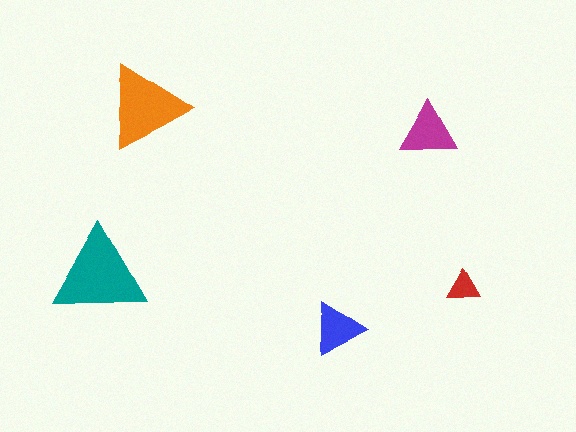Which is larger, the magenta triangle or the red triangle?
The magenta one.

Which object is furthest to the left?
The teal triangle is leftmost.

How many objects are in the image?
There are 5 objects in the image.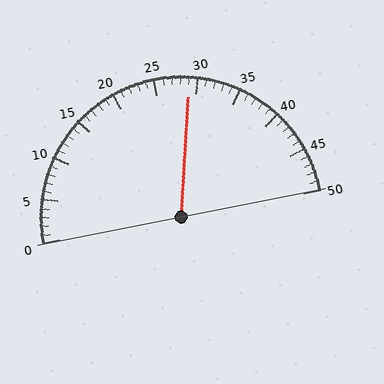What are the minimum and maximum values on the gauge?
The gauge ranges from 0 to 50.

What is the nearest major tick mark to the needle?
The nearest major tick mark is 30.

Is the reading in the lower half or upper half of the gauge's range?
The reading is in the upper half of the range (0 to 50).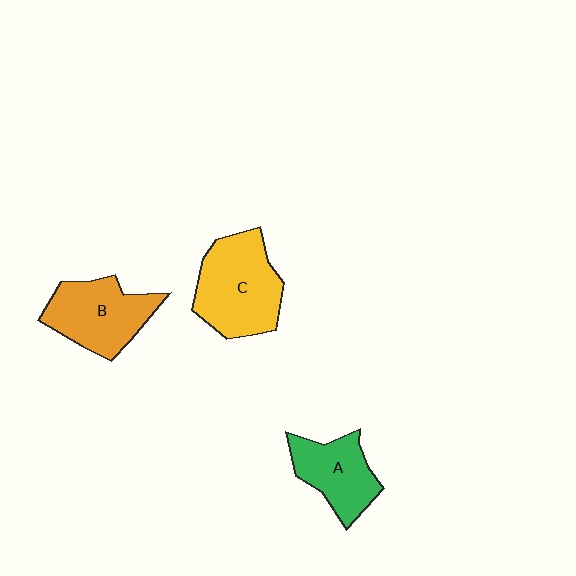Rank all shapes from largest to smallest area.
From largest to smallest: C (yellow), B (orange), A (green).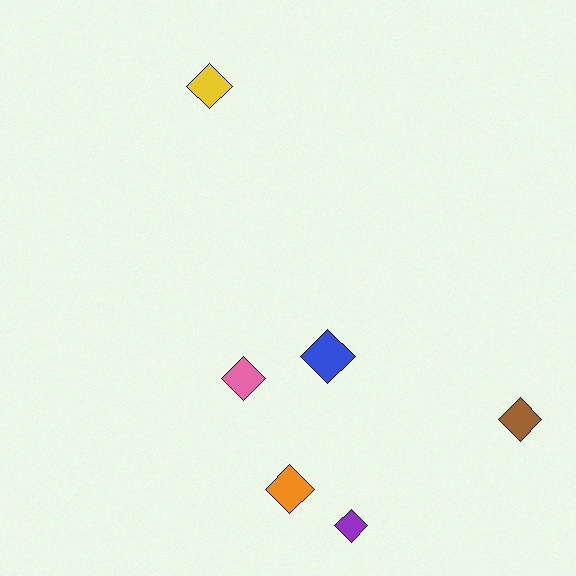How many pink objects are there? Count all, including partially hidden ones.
There is 1 pink object.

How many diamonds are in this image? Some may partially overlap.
There are 6 diamonds.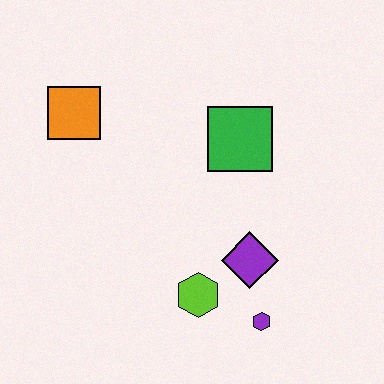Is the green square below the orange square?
Yes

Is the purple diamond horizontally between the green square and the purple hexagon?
Yes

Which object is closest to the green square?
The purple diamond is closest to the green square.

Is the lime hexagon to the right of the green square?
No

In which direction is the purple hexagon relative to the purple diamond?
The purple hexagon is below the purple diamond.